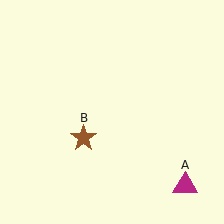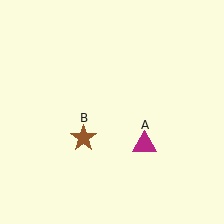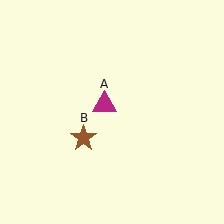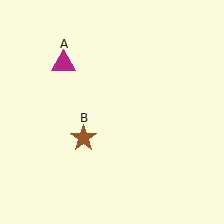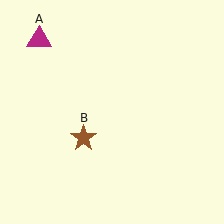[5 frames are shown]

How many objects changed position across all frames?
1 object changed position: magenta triangle (object A).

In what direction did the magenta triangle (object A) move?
The magenta triangle (object A) moved up and to the left.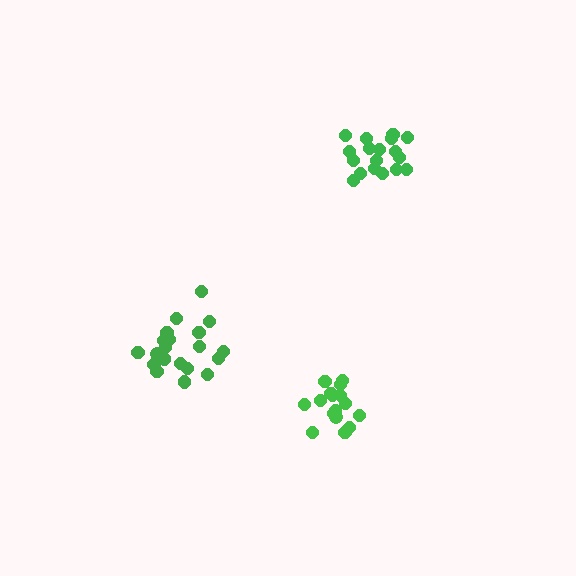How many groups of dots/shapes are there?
There are 3 groups.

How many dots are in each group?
Group 1: 20 dots, Group 2: 18 dots, Group 3: 16 dots (54 total).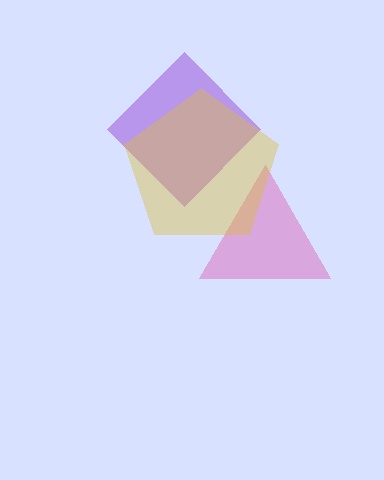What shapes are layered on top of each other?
The layered shapes are: a pink triangle, a purple diamond, a yellow pentagon.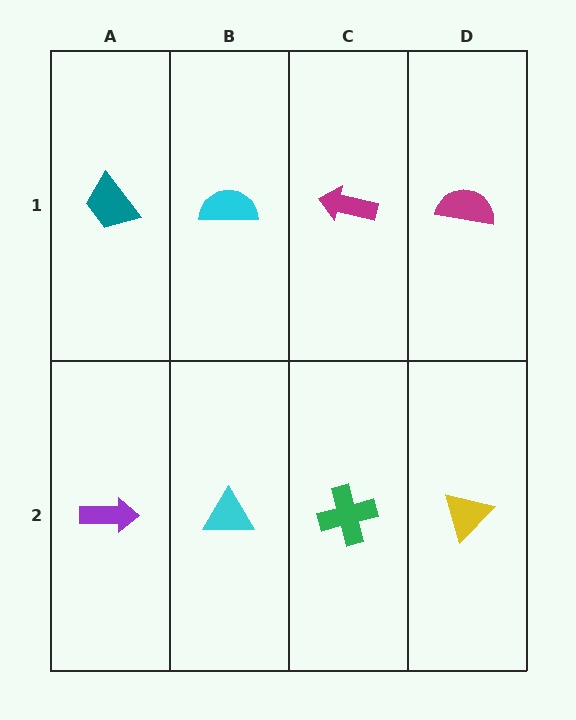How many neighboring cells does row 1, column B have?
3.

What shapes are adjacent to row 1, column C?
A green cross (row 2, column C), a cyan semicircle (row 1, column B), a magenta semicircle (row 1, column D).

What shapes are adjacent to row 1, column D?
A yellow triangle (row 2, column D), a magenta arrow (row 1, column C).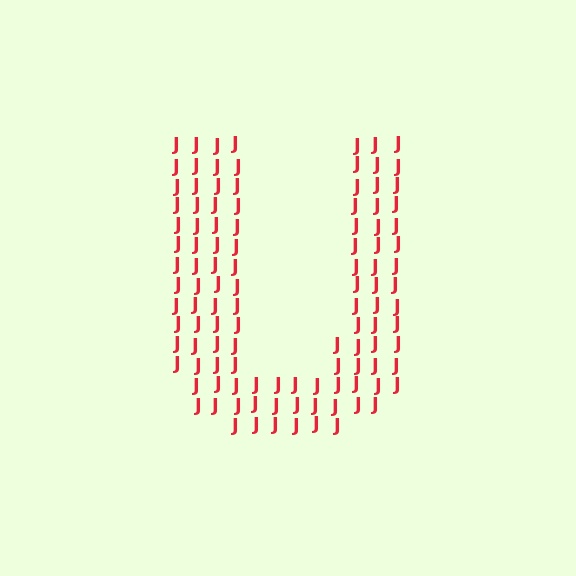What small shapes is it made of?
It is made of small letter J's.